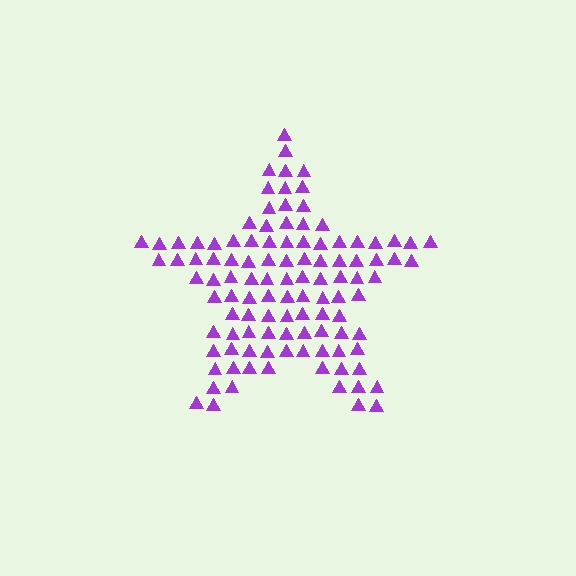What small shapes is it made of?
It is made of small triangles.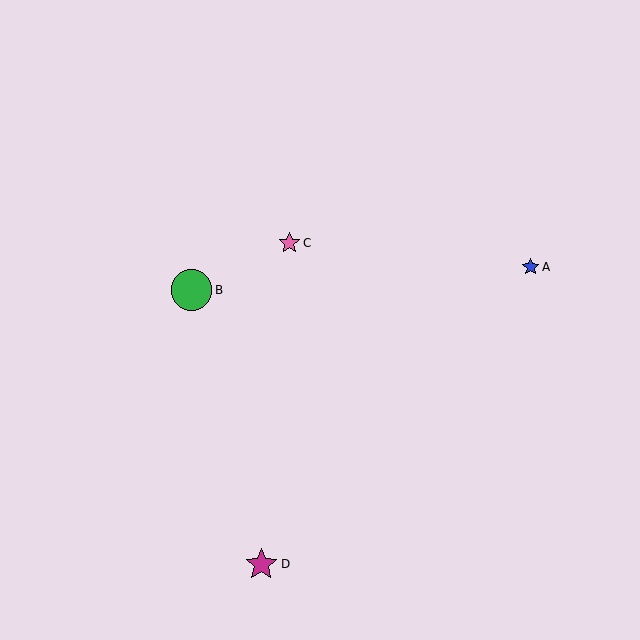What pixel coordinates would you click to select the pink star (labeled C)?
Click at (289, 243) to select the pink star C.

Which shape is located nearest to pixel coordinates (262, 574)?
The magenta star (labeled D) at (261, 565) is nearest to that location.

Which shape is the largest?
The green circle (labeled B) is the largest.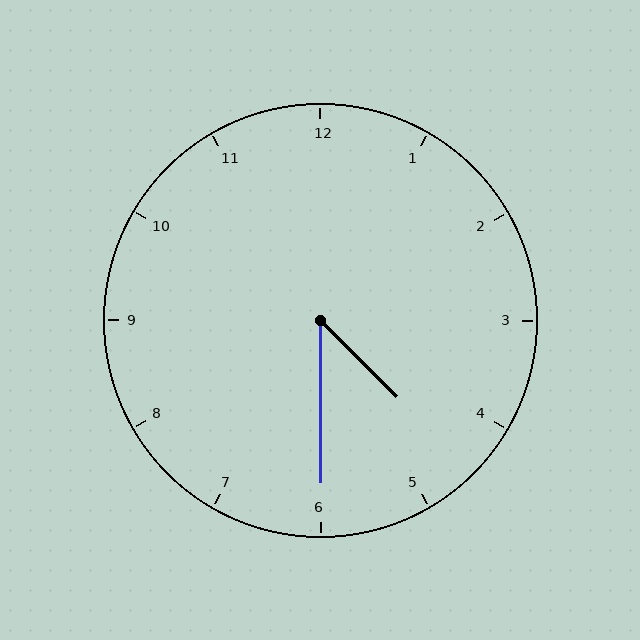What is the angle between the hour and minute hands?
Approximately 45 degrees.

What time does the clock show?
4:30.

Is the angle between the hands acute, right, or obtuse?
It is acute.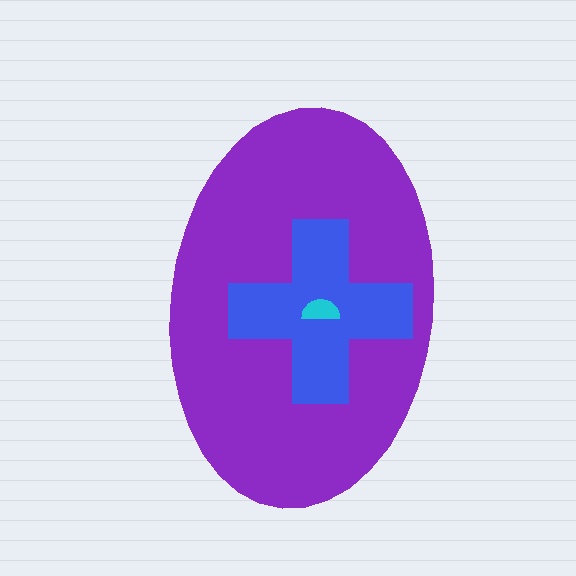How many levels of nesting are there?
3.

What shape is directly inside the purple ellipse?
The blue cross.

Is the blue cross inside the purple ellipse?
Yes.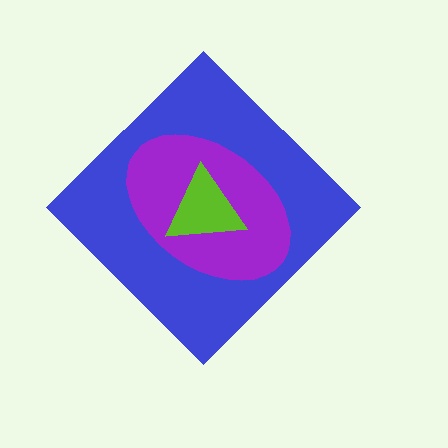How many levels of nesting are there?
3.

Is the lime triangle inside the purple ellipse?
Yes.